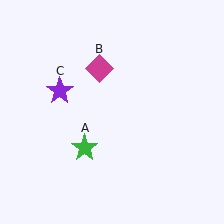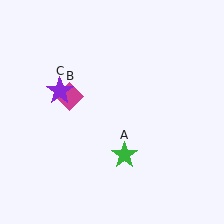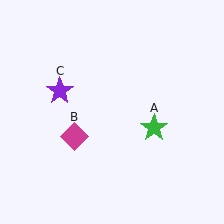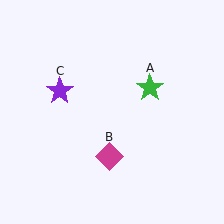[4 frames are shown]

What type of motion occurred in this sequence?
The green star (object A), magenta diamond (object B) rotated counterclockwise around the center of the scene.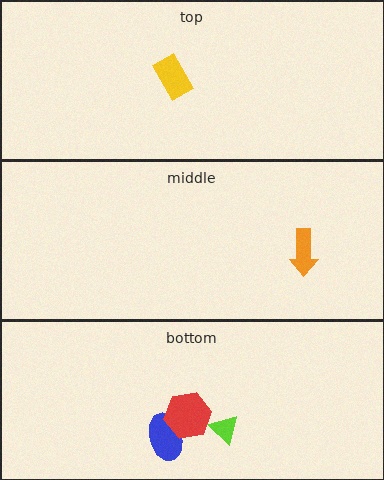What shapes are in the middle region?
The orange arrow.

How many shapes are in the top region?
1.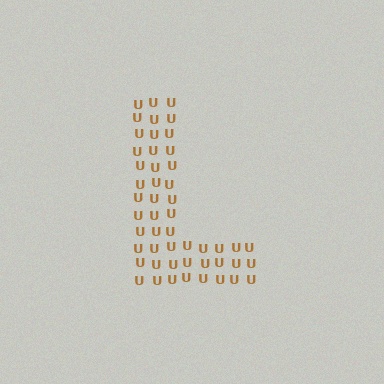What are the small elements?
The small elements are letter U's.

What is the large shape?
The large shape is the letter L.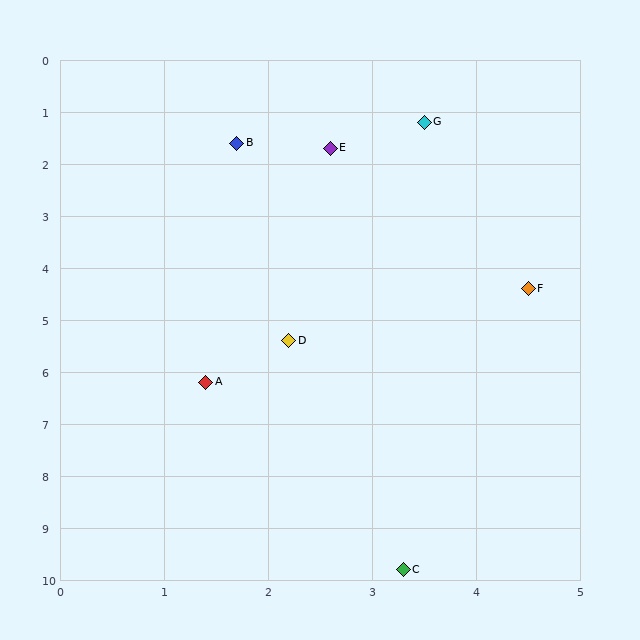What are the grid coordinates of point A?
Point A is at approximately (1.4, 6.2).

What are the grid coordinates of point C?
Point C is at approximately (3.3, 9.8).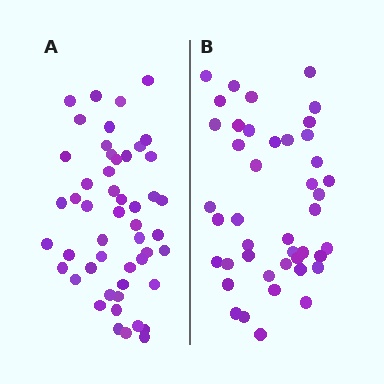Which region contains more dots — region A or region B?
Region A (the left region) has more dots.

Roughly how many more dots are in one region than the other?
Region A has roughly 8 or so more dots than region B.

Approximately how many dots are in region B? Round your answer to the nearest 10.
About 40 dots. (The exact count is 43, which rounds to 40.)